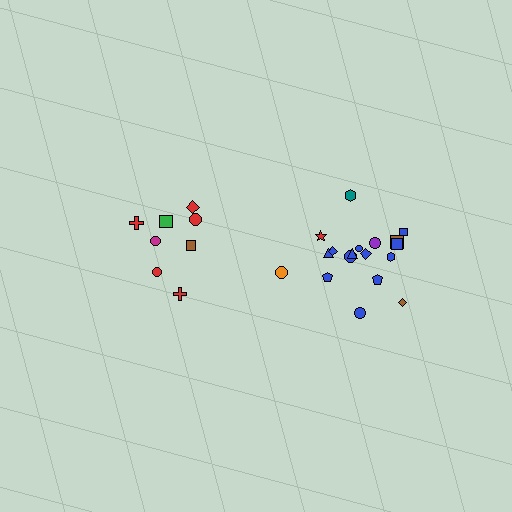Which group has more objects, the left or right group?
The right group.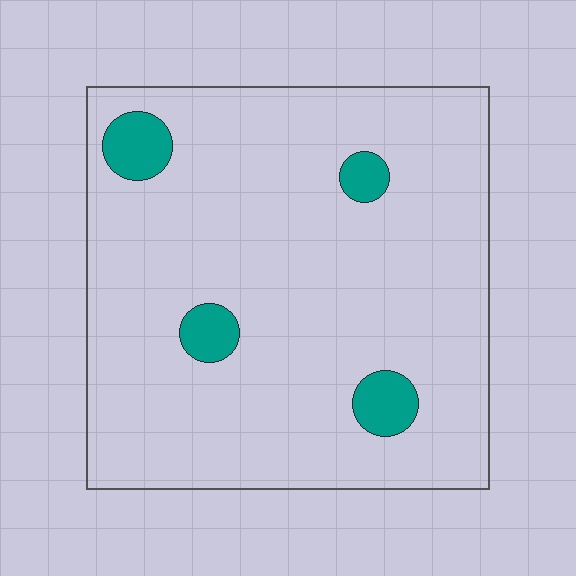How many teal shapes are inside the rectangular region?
4.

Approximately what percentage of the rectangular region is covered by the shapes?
Approximately 10%.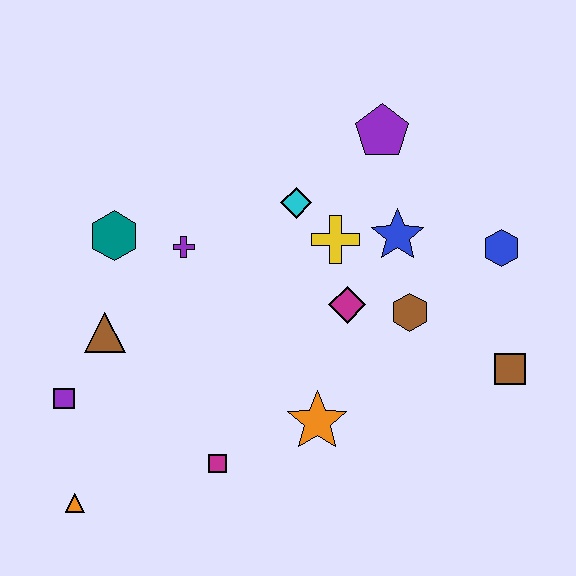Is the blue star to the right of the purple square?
Yes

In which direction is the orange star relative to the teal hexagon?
The orange star is to the right of the teal hexagon.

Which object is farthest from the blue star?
The orange triangle is farthest from the blue star.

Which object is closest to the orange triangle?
The purple square is closest to the orange triangle.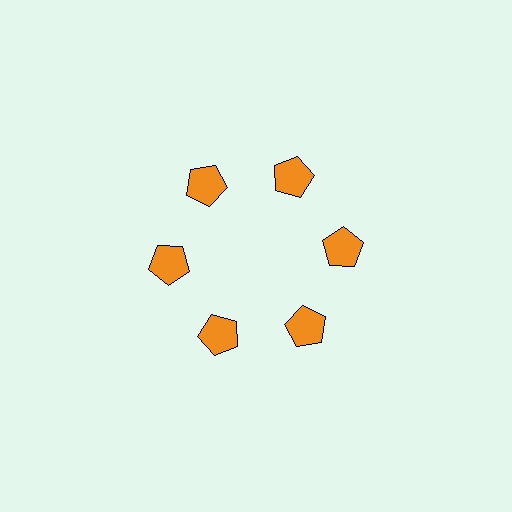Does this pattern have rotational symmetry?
Yes, this pattern has 6-fold rotational symmetry. It looks the same after rotating 60 degrees around the center.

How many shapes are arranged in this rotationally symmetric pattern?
There are 6 shapes, arranged in 6 groups of 1.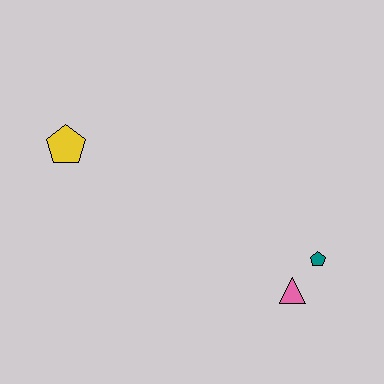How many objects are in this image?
There are 3 objects.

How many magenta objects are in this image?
There are no magenta objects.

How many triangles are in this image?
There is 1 triangle.